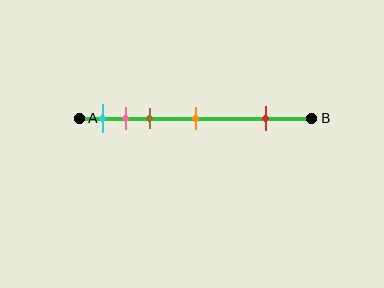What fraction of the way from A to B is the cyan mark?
The cyan mark is approximately 10% (0.1) of the way from A to B.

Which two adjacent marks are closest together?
The pink and brown marks are the closest adjacent pair.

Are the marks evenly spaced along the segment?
No, the marks are not evenly spaced.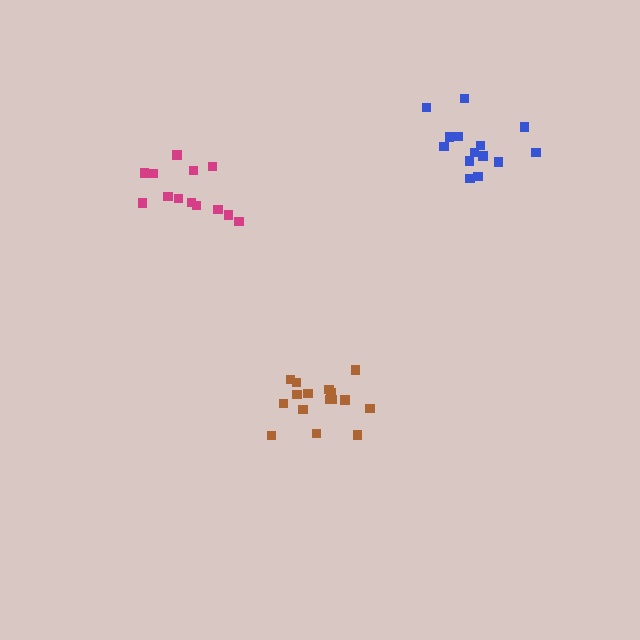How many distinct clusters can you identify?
There are 3 distinct clusters.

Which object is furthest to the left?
The magenta cluster is leftmost.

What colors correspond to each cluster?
The clusters are colored: brown, blue, magenta.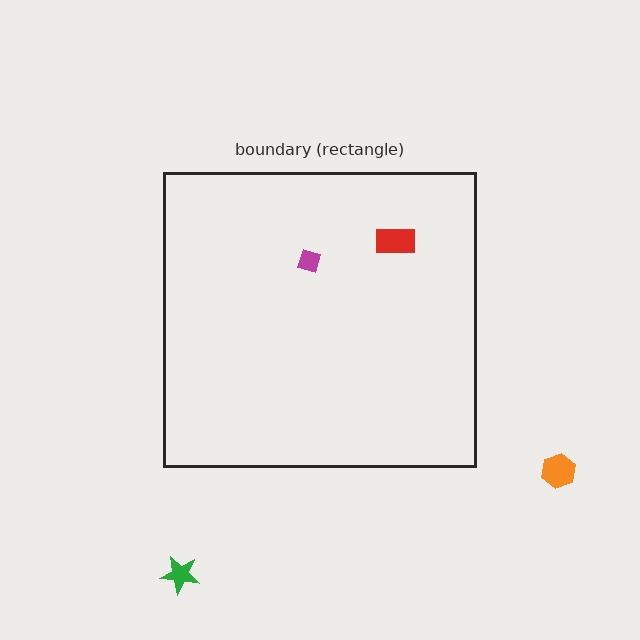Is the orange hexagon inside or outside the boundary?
Outside.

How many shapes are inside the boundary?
2 inside, 2 outside.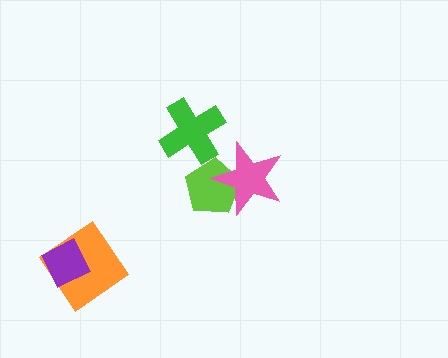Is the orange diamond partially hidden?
Yes, it is partially covered by another shape.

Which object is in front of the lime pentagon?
The pink star is in front of the lime pentagon.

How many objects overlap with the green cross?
0 objects overlap with the green cross.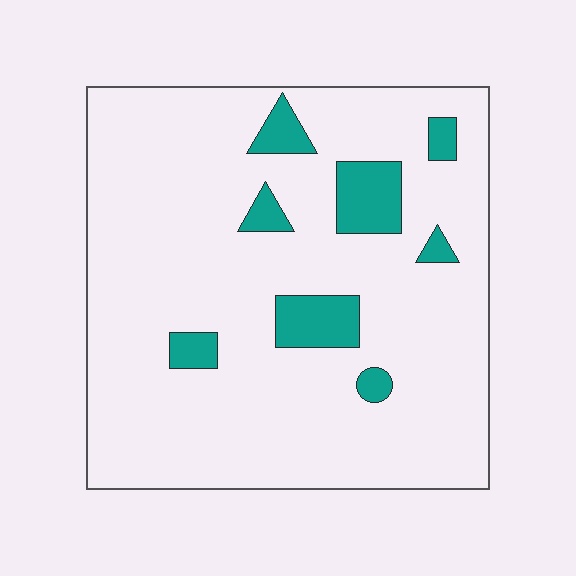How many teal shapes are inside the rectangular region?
8.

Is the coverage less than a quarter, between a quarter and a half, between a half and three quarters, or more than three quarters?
Less than a quarter.